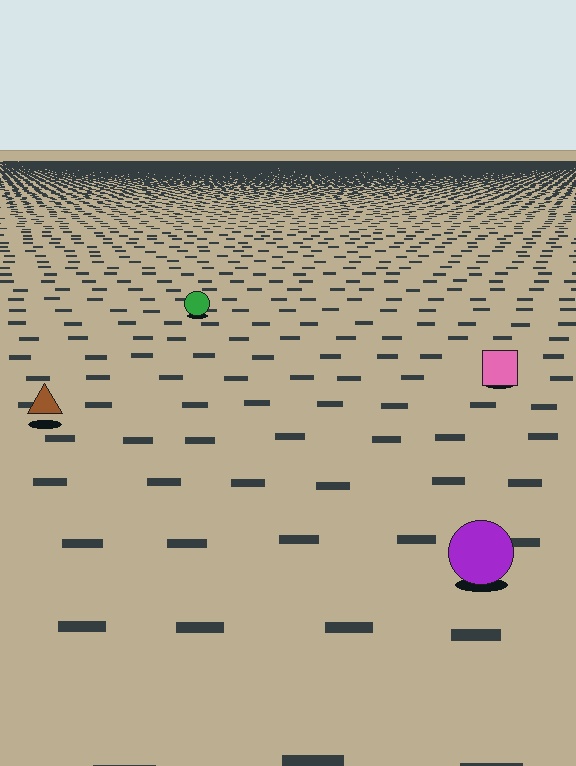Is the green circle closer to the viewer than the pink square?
No. The pink square is closer — you can tell from the texture gradient: the ground texture is coarser near it.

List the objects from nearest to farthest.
From nearest to farthest: the purple circle, the brown triangle, the pink square, the green circle.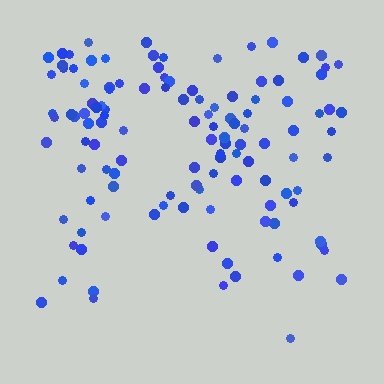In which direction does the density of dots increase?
From bottom to top, with the top side densest.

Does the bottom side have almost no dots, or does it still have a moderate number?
Still a moderate number, just noticeably fewer than the top.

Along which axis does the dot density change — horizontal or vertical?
Vertical.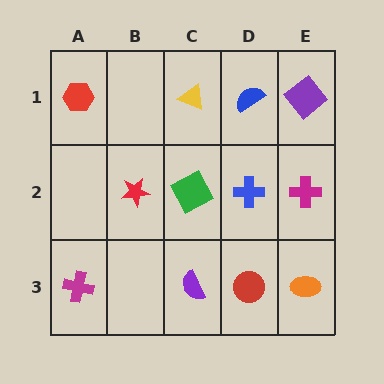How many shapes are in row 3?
4 shapes.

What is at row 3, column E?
An orange ellipse.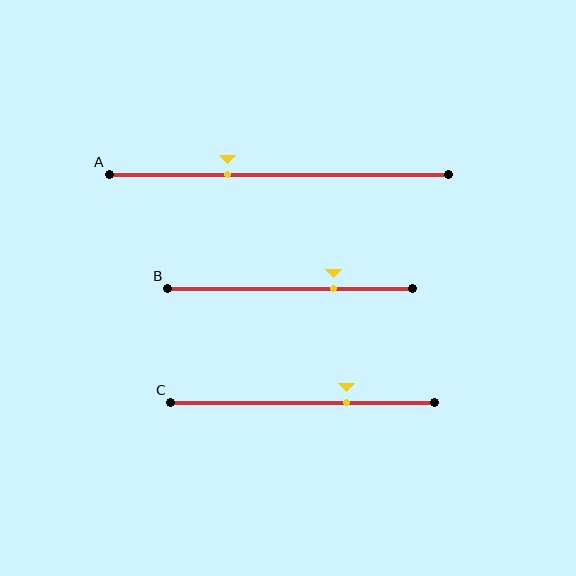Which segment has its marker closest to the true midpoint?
Segment A has its marker closest to the true midpoint.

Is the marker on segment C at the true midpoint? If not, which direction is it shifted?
No, the marker on segment C is shifted to the right by about 17% of the segment length.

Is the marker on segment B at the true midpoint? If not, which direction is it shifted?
No, the marker on segment B is shifted to the right by about 18% of the segment length.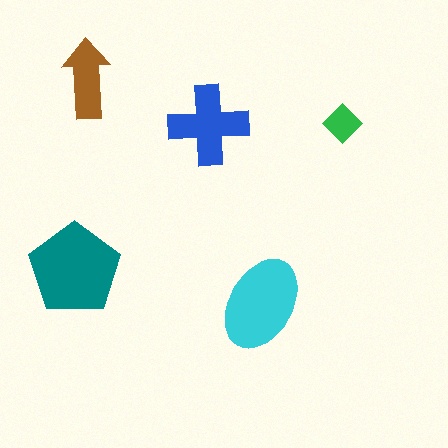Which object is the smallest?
The green diamond.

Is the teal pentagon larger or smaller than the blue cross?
Larger.